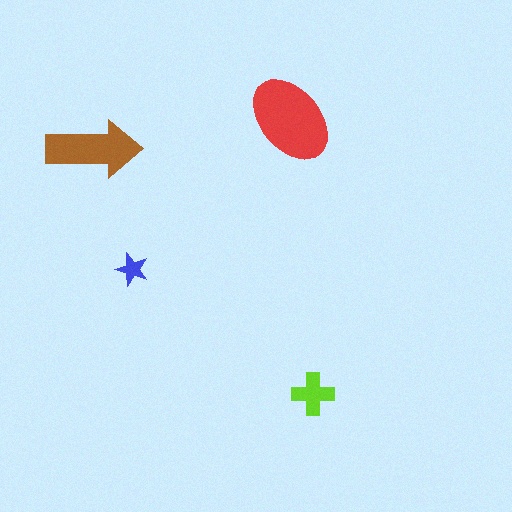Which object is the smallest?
The blue star.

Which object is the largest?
The red ellipse.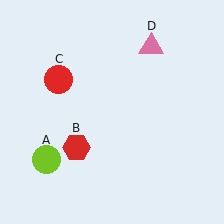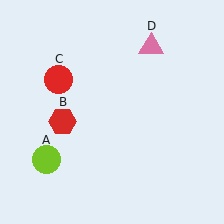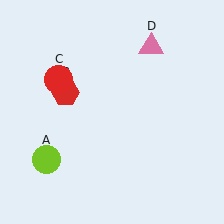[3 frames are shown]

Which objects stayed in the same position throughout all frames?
Lime circle (object A) and red circle (object C) and pink triangle (object D) remained stationary.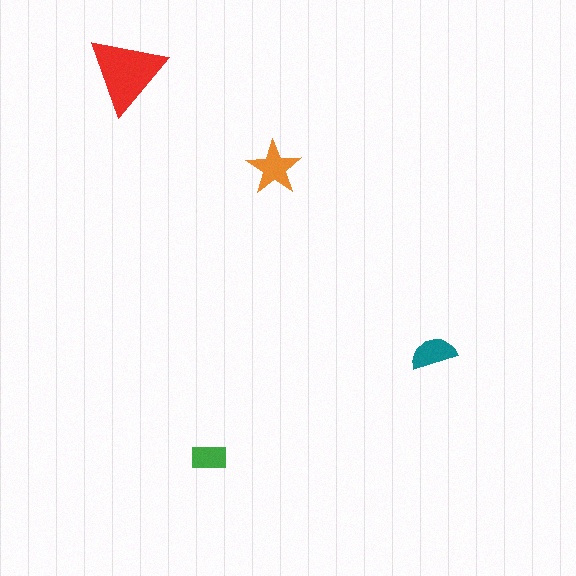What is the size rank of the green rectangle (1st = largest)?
4th.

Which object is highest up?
The red triangle is topmost.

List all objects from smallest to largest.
The green rectangle, the teal semicircle, the orange star, the red triangle.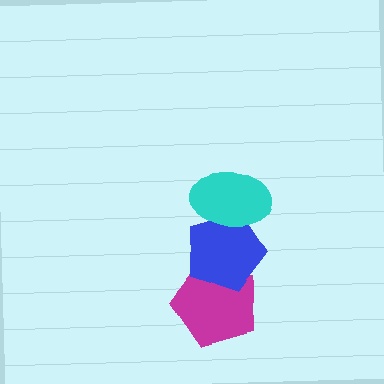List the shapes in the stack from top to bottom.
From top to bottom: the cyan ellipse, the blue pentagon, the magenta pentagon.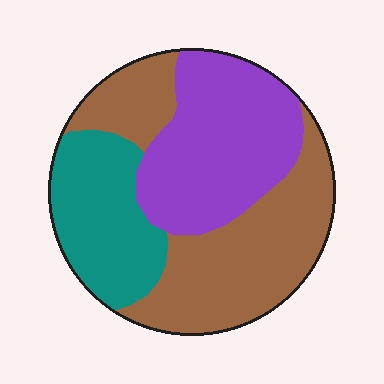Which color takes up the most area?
Brown, at roughly 45%.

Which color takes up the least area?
Teal, at roughly 25%.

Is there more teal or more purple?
Purple.